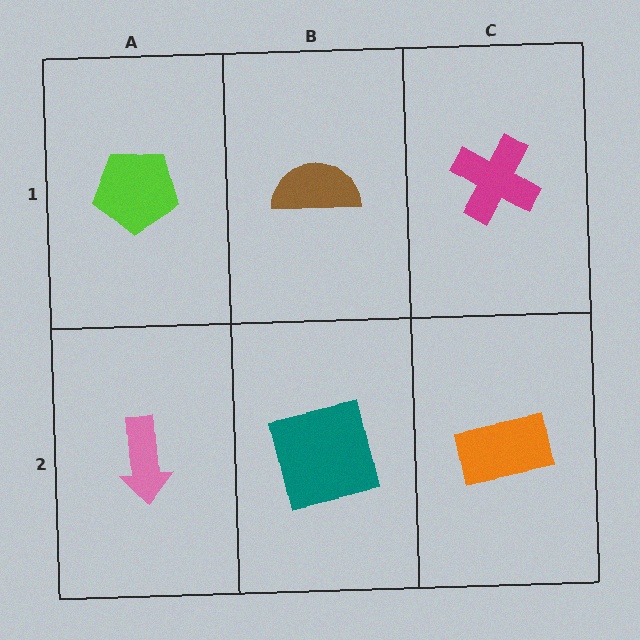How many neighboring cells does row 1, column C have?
2.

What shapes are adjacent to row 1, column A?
A pink arrow (row 2, column A), a brown semicircle (row 1, column B).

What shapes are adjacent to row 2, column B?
A brown semicircle (row 1, column B), a pink arrow (row 2, column A), an orange rectangle (row 2, column C).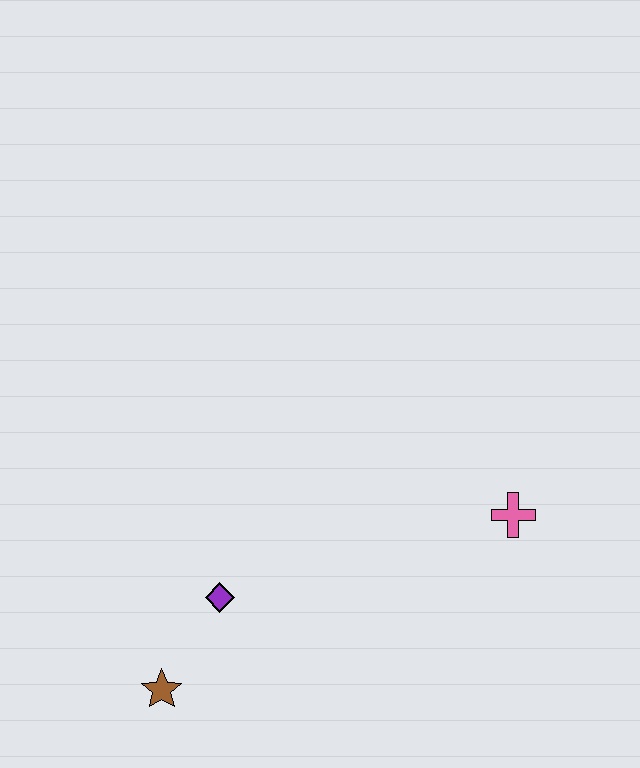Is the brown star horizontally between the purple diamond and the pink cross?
No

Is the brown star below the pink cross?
Yes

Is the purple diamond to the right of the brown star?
Yes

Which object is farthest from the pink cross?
The brown star is farthest from the pink cross.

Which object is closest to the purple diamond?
The brown star is closest to the purple diamond.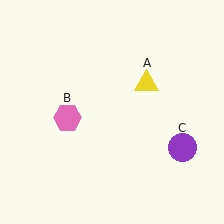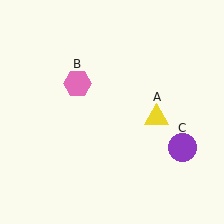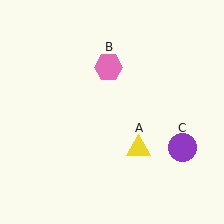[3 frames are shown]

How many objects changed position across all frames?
2 objects changed position: yellow triangle (object A), pink hexagon (object B).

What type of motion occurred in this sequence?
The yellow triangle (object A), pink hexagon (object B) rotated clockwise around the center of the scene.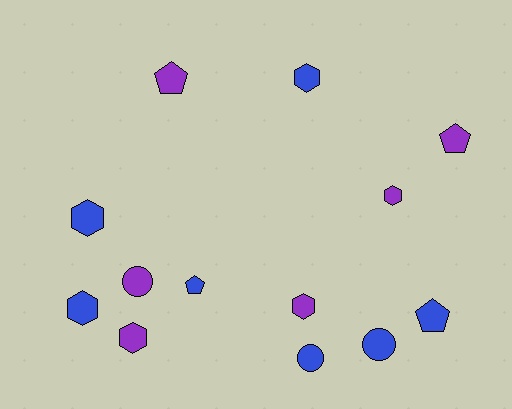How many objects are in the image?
There are 13 objects.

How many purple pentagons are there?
There are 2 purple pentagons.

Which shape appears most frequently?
Hexagon, with 6 objects.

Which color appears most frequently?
Blue, with 7 objects.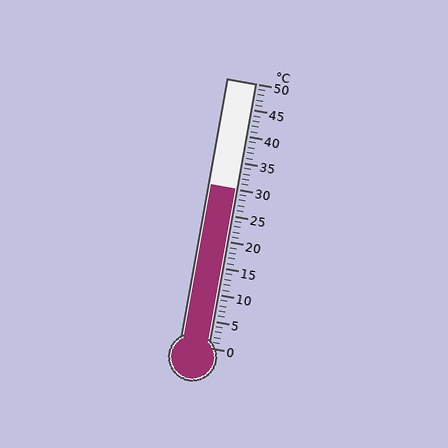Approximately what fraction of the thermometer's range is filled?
The thermometer is filled to approximately 60% of its range.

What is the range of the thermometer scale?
The thermometer scale ranges from 0°C to 50°C.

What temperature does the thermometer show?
The thermometer shows approximately 30°C.